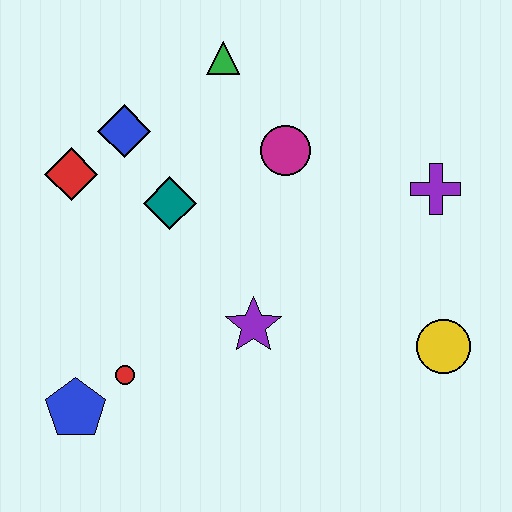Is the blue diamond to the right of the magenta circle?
No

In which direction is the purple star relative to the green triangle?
The purple star is below the green triangle.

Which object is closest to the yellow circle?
The purple cross is closest to the yellow circle.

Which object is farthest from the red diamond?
The yellow circle is farthest from the red diamond.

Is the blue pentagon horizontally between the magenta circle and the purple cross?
No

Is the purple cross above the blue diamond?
No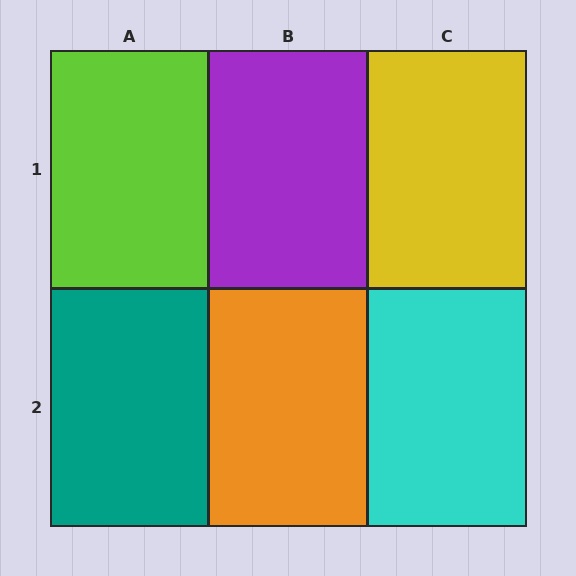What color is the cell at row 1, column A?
Lime.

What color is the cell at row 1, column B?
Purple.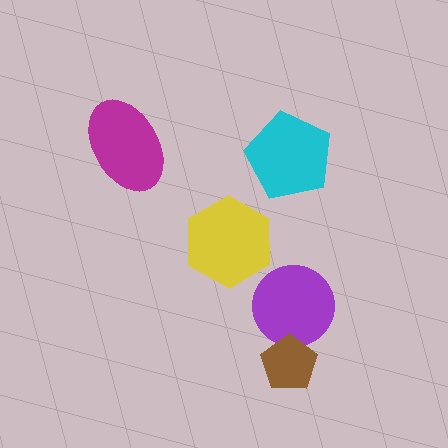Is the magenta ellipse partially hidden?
No, no other shape covers it.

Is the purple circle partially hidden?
Yes, it is partially covered by another shape.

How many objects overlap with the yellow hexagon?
0 objects overlap with the yellow hexagon.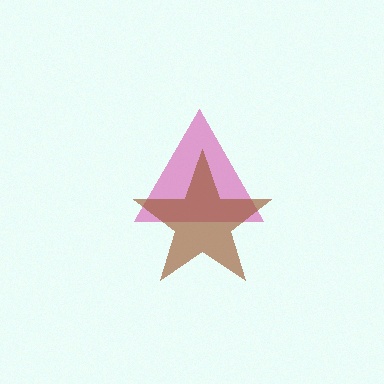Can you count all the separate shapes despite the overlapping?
Yes, there are 2 separate shapes.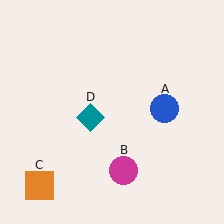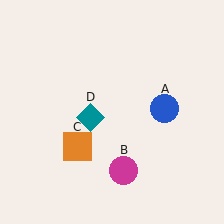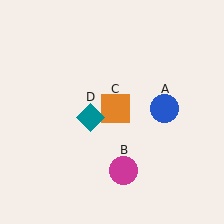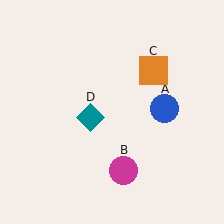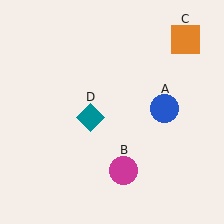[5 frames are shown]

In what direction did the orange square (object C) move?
The orange square (object C) moved up and to the right.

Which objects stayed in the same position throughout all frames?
Blue circle (object A) and magenta circle (object B) and teal diamond (object D) remained stationary.